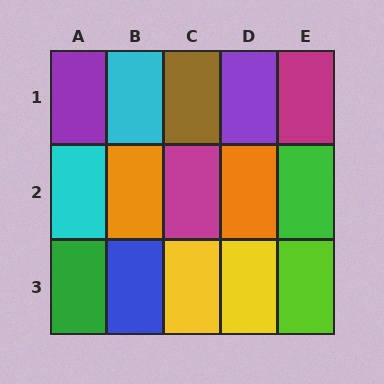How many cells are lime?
1 cell is lime.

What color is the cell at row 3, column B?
Blue.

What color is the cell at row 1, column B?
Cyan.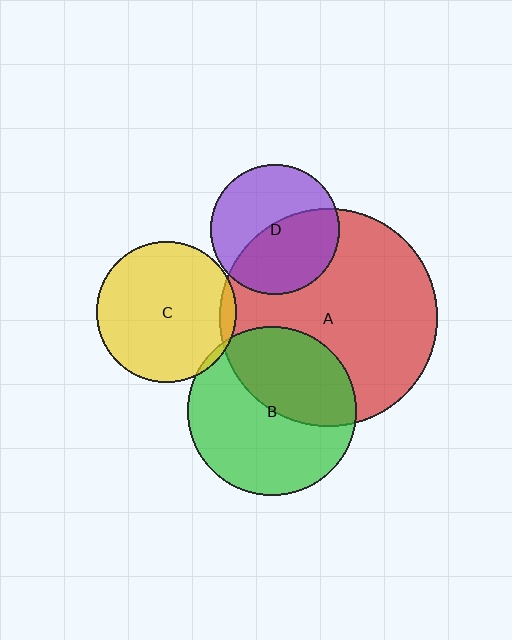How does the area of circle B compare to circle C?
Approximately 1.5 times.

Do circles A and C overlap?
Yes.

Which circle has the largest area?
Circle A (red).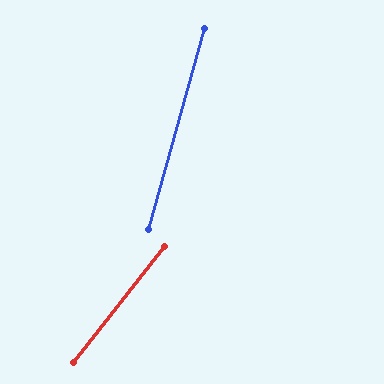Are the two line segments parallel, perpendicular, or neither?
Neither parallel nor perpendicular — they differ by about 22°.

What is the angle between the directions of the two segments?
Approximately 22 degrees.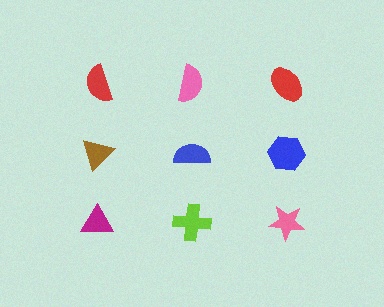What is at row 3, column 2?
A lime cross.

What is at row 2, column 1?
A brown triangle.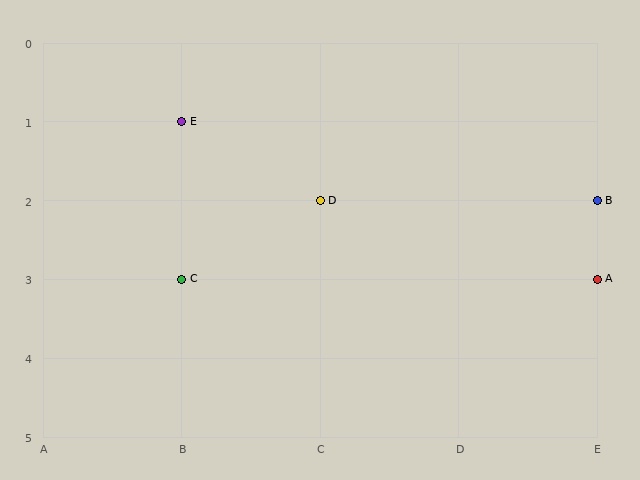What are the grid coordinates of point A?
Point A is at grid coordinates (E, 3).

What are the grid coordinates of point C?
Point C is at grid coordinates (B, 3).